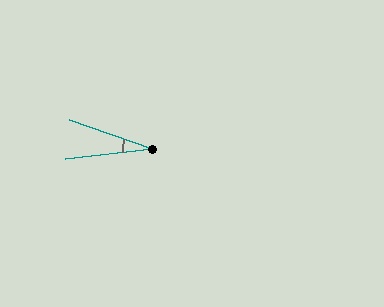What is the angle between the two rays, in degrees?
Approximately 26 degrees.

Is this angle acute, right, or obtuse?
It is acute.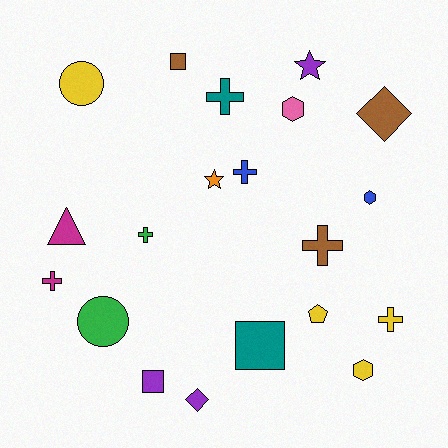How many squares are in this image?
There are 3 squares.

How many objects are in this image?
There are 20 objects.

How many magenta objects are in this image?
There are 2 magenta objects.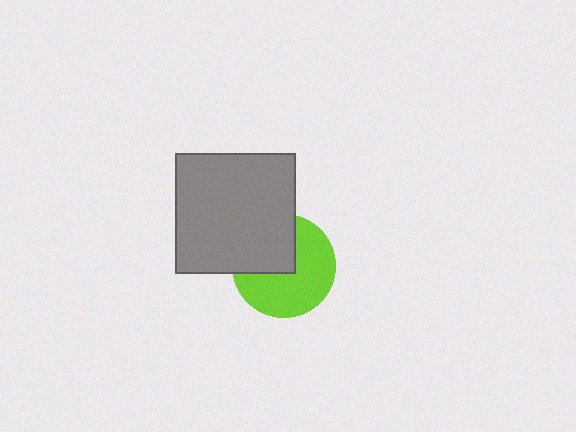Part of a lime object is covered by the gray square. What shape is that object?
It is a circle.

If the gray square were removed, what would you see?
You would see the complete lime circle.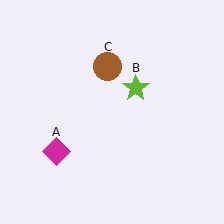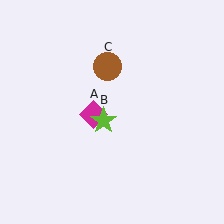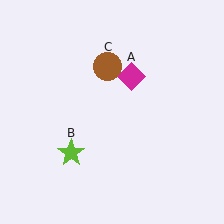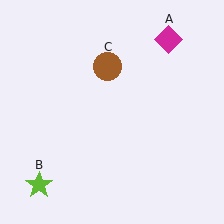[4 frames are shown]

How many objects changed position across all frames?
2 objects changed position: magenta diamond (object A), lime star (object B).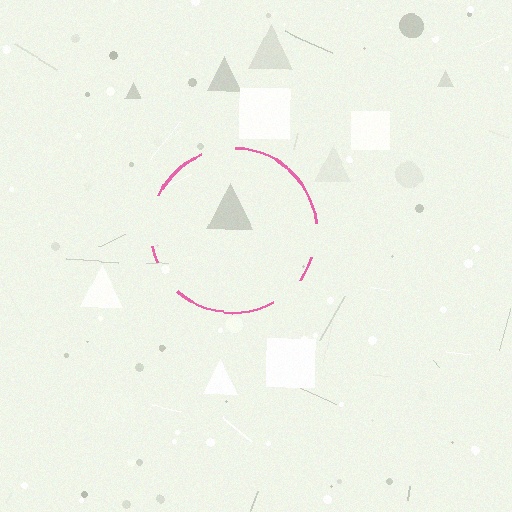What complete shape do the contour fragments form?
The contour fragments form a circle.